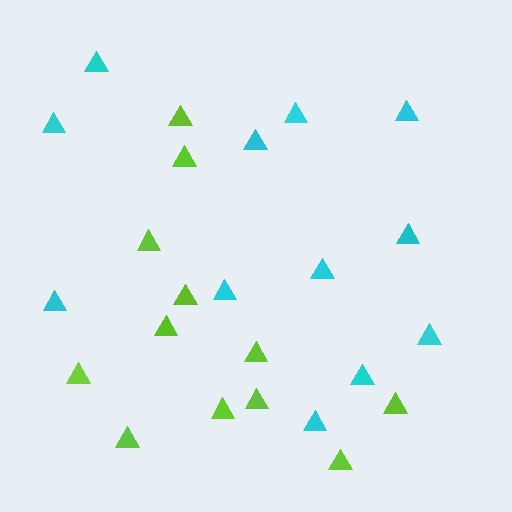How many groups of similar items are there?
There are 2 groups: one group of cyan triangles (12) and one group of lime triangles (12).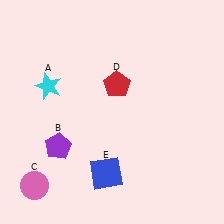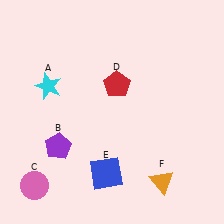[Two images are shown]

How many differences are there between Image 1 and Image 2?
There is 1 difference between the two images.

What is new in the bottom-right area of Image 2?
An orange triangle (F) was added in the bottom-right area of Image 2.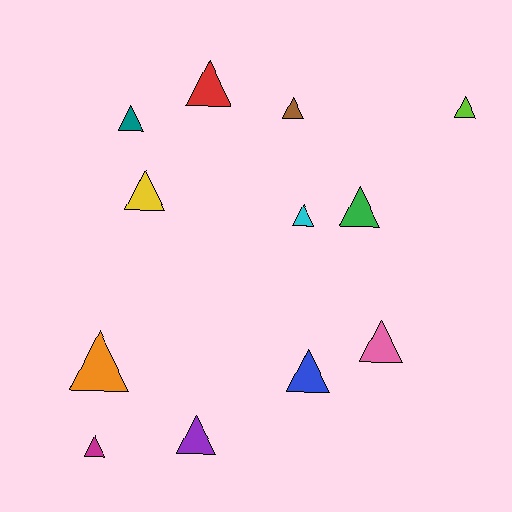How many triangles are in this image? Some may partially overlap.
There are 12 triangles.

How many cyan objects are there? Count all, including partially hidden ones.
There is 1 cyan object.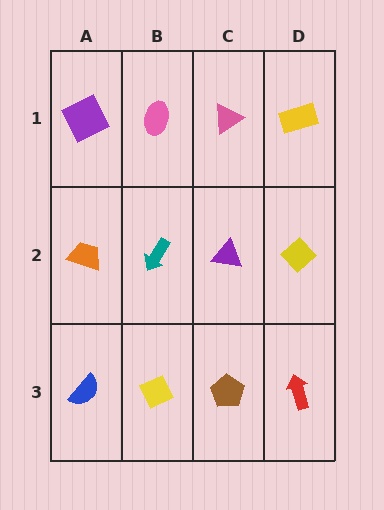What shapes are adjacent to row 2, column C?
A pink triangle (row 1, column C), a brown pentagon (row 3, column C), a teal arrow (row 2, column B), a yellow diamond (row 2, column D).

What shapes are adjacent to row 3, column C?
A purple triangle (row 2, column C), a yellow diamond (row 3, column B), a red arrow (row 3, column D).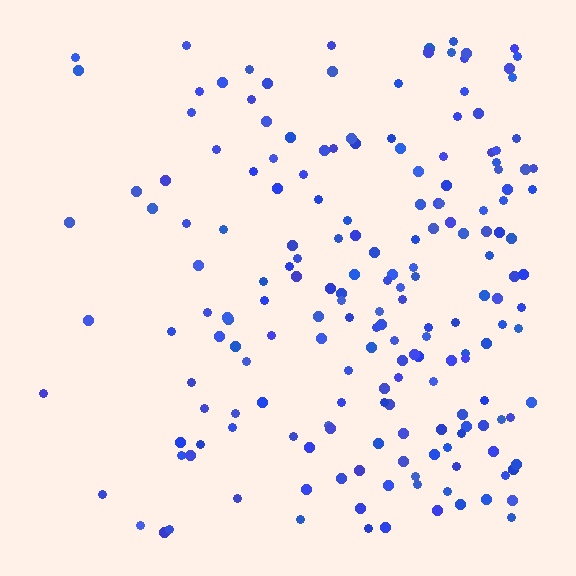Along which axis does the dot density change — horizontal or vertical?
Horizontal.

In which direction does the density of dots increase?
From left to right, with the right side densest.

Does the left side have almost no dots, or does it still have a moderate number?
Still a moderate number, just noticeably fewer than the right.